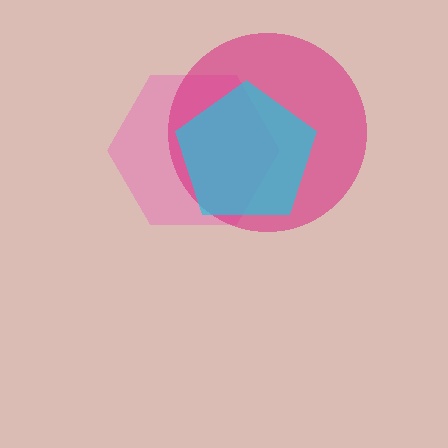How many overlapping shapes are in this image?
There are 3 overlapping shapes in the image.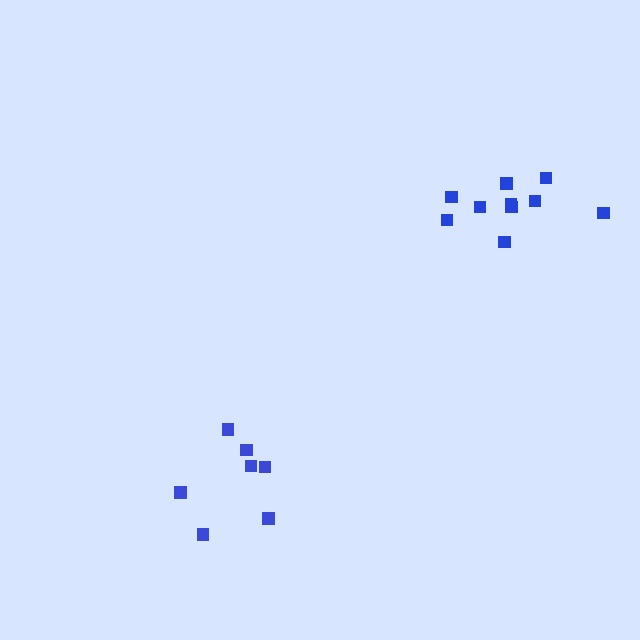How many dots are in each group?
Group 1: 10 dots, Group 2: 7 dots (17 total).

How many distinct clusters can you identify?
There are 2 distinct clusters.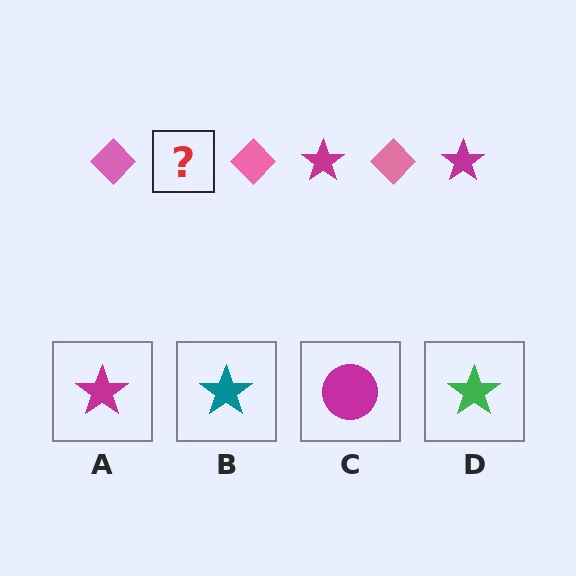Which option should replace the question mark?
Option A.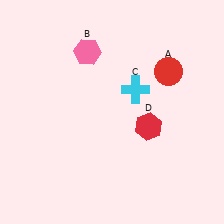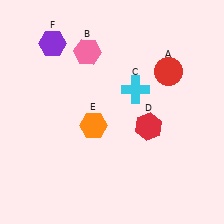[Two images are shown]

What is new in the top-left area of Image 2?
A purple hexagon (F) was added in the top-left area of Image 2.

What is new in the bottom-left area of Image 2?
An orange hexagon (E) was added in the bottom-left area of Image 2.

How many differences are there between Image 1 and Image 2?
There are 2 differences between the two images.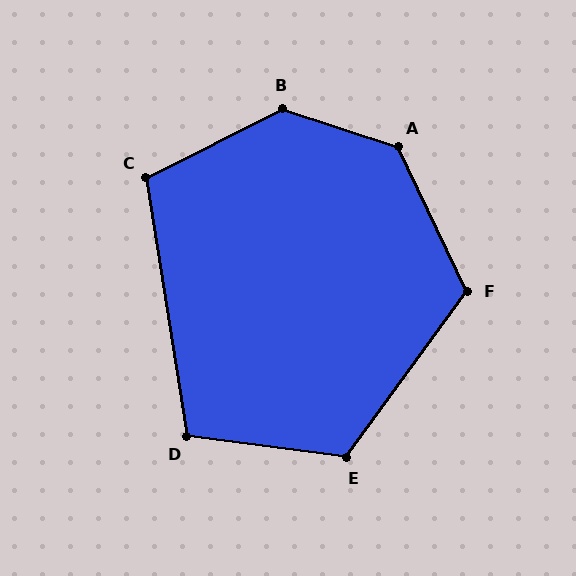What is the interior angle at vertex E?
Approximately 118 degrees (obtuse).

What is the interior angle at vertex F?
Approximately 119 degrees (obtuse).